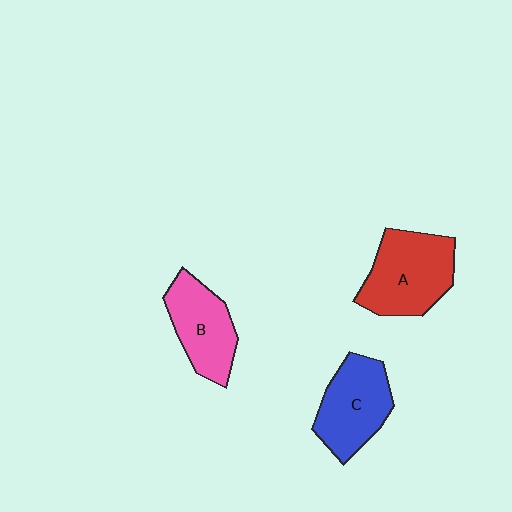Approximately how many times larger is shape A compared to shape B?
Approximately 1.3 times.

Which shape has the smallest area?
Shape B (pink).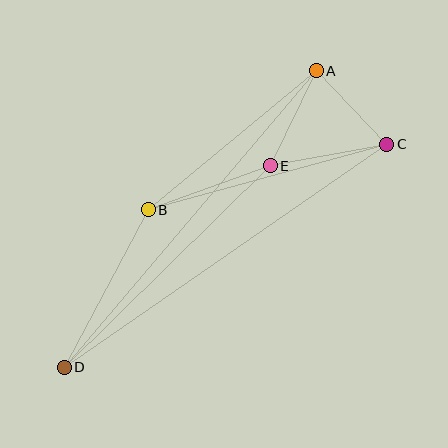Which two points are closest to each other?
Points A and C are closest to each other.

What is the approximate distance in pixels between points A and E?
The distance between A and E is approximately 106 pixels.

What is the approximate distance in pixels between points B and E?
The distance between B and E is approximately 130 pixels.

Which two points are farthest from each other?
Points C and D are farthest from each other.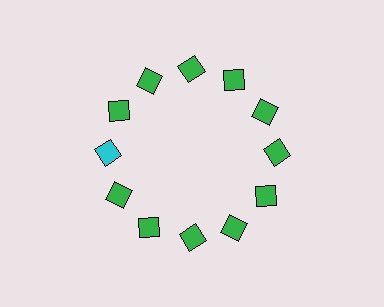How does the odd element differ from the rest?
It has a different color: cyan instead of green.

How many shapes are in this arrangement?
There are 12 shapes arranged in a ring pattern.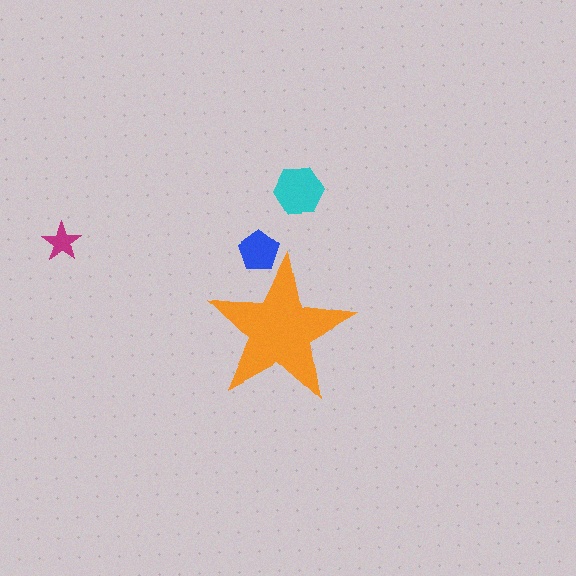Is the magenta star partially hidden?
No, the magenta star is fully visible.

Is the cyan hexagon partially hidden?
No, the cyan hexagon is fully visible.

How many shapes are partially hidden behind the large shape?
1 shape is partially hidden.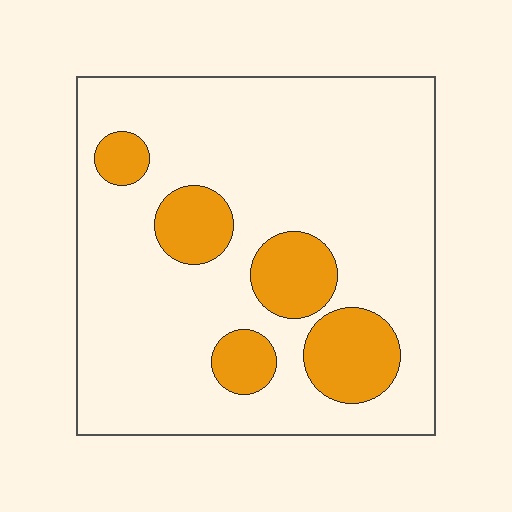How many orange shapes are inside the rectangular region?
5.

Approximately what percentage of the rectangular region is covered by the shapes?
Approximately 20%.